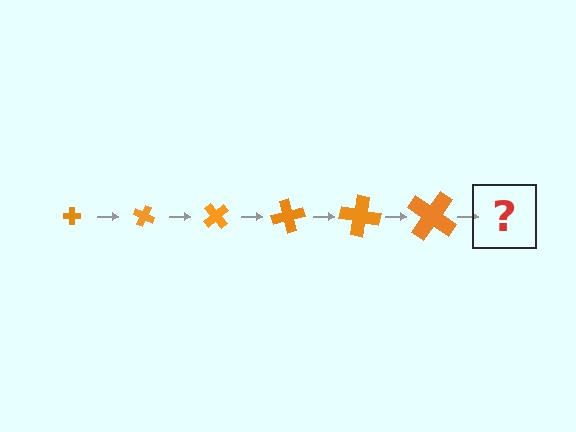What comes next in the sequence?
The next element should be a cross, larger than the previous one and rotated 150 degrees from the start.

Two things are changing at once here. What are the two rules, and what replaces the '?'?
The two rules are that the cross grows larger each step and it rotates 25 degrees each step. The '?' should be a cross, larger than the previous one and rotated 150 degrees from the start.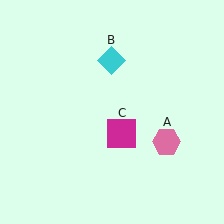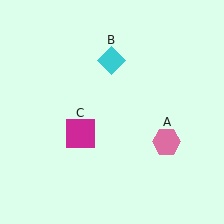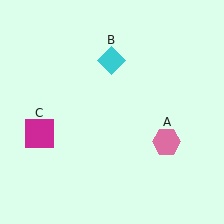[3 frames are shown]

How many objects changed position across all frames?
1 object changed position: magenta square (object C).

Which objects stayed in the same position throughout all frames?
Pink hexagon (object A) and cyan diamond (object B) remained stationary.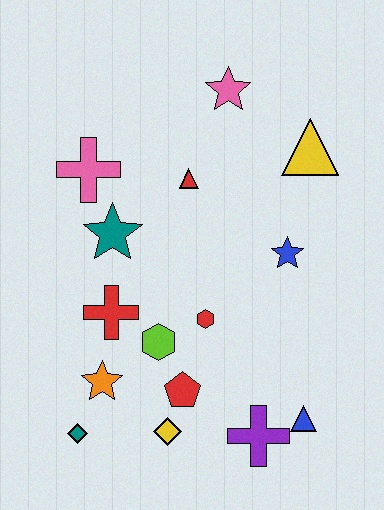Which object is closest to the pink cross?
The teal star is closest to the pink cross.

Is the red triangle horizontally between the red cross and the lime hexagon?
No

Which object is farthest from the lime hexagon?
The pink star is farthest from the lime hexagon.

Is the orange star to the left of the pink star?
Yes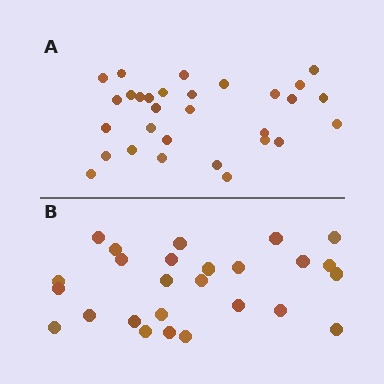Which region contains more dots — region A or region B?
Region A (the top region) has more dots.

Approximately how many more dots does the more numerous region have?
Region A has about 4 more dots than region B.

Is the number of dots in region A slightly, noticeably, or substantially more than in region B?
Region A has only slightly more — the two regions are fairly close. The ratio is roughly 1.2 to 1.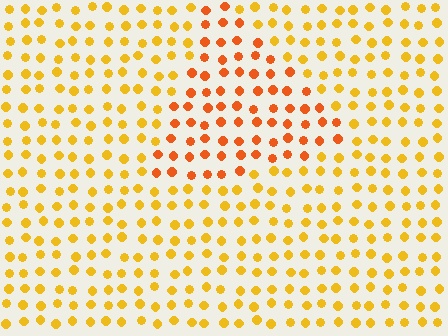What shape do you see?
I see a triangle.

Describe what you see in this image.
The image is filled with small yellow elements in a uniform arrangement. A triangle-shaped region is visible where the elements are tinted to a slightly different hue, forming a subtle color boundary.